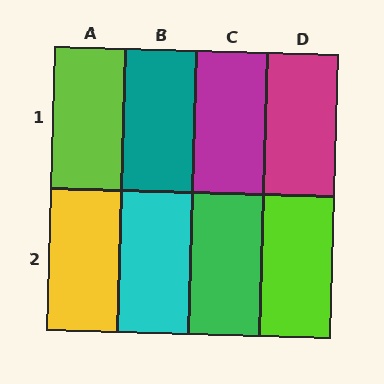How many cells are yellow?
1 cell is yellow.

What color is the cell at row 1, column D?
Magenta.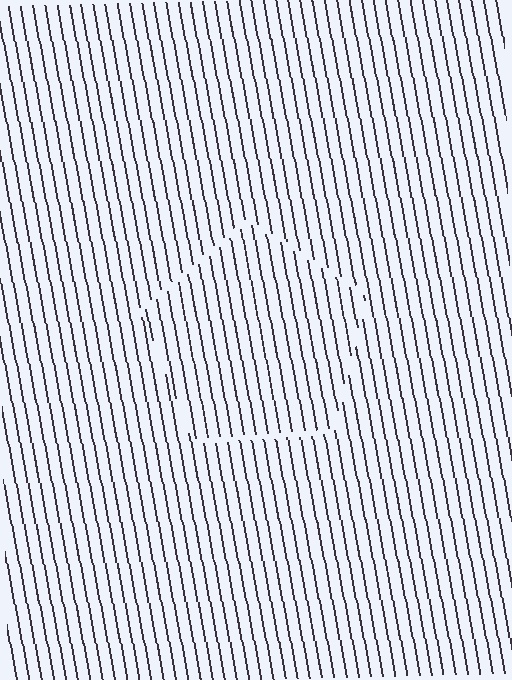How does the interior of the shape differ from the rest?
The interior of the shape contains the same grating, shifted by half a period — the contour is defined by the phase discontinuity where line-ends from the inner and outer gratings abut.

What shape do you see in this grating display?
An illusory pentagon. The interior of the shape contains the same grating, shifted by half a period — the contour is defined by the phase discontinuity where line-ends from the inner and outer gratings abut.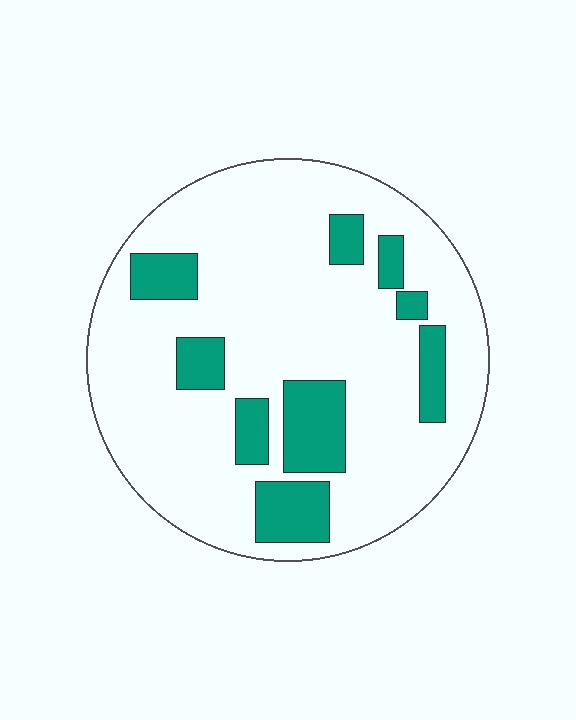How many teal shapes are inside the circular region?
9.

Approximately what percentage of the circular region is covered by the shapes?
Approximately 20%.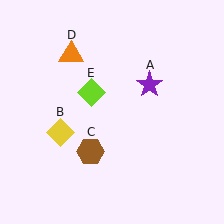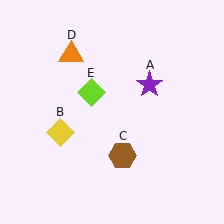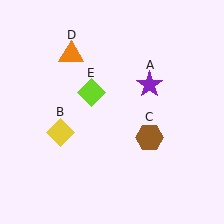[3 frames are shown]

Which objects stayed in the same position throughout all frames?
Purple star (object A) and yellow diamond (object B) and orange triangle (object D) and lime diamond (object E) remained stationary.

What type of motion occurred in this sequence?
The brown hexagon (object C) rotated counterclockwise around the center of the scene.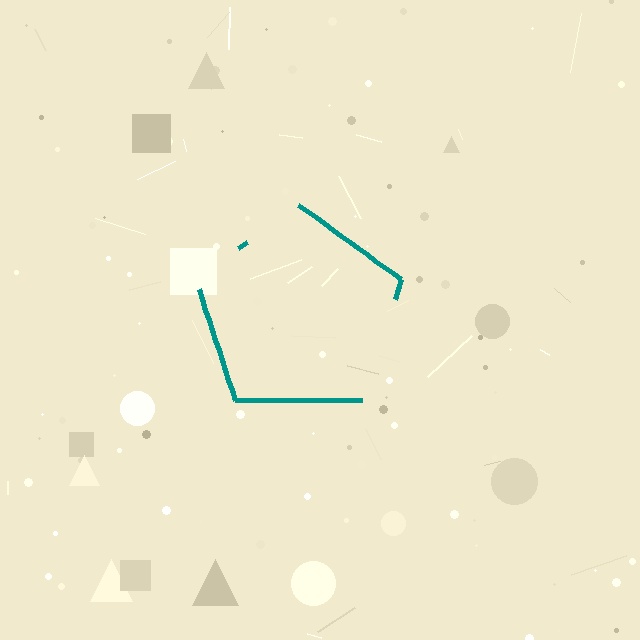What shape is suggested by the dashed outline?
The dashed outline suggests a pentagon.